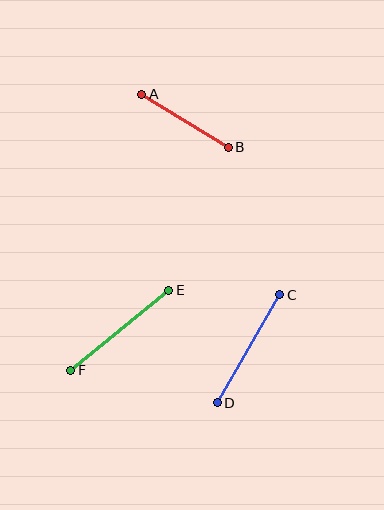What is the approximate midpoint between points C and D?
The midpoint is at approximately (248, 349) pixels.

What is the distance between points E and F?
The distance is approximately 127 pixels.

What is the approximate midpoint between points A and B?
The midpoint is at approximately (185, 121) pixels.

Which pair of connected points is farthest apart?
Points E and F are farthest apart.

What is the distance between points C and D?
The distance is approximately 125 pixels.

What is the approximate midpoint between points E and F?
The midpoint is at approximately (120, 330) pixels.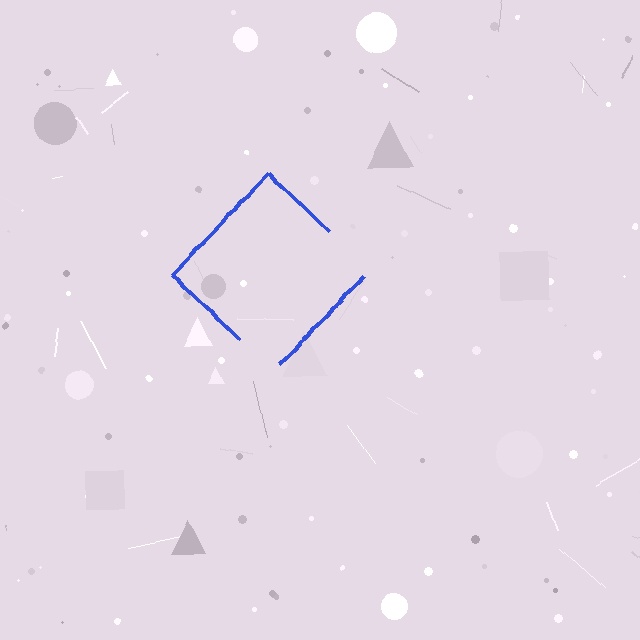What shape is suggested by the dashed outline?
The dashed outline suggests a diamond.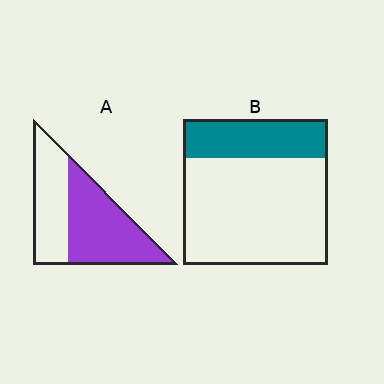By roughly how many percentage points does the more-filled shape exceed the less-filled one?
By roughly 30 percentage points (A over B).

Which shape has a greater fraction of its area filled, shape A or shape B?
Shape A.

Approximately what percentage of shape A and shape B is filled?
A is approximately 60% and B is approximately 25%.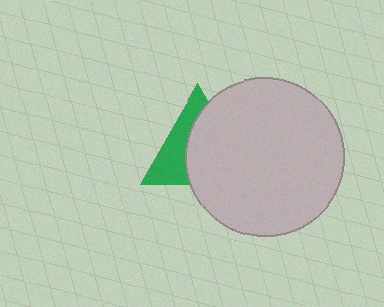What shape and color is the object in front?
The object in front is a light gray circle.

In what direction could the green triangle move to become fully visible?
The green triangle could move left. That would shift it out from behind the light gray circle entirely.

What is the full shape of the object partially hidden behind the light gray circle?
The partially hidden object is a green triangle.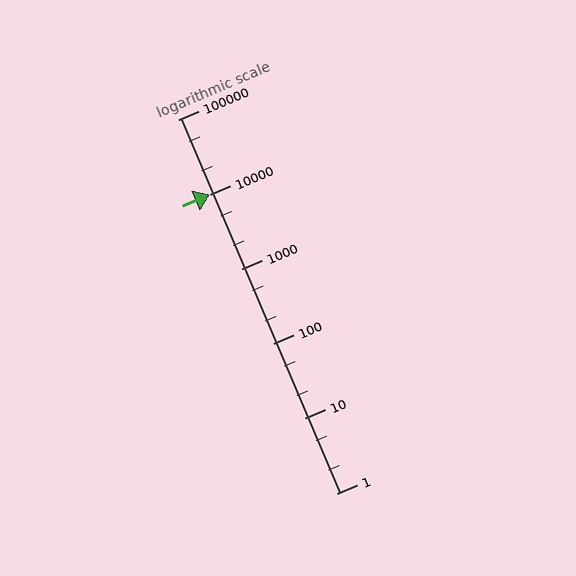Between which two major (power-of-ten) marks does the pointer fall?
The pointer is between 1000 and 10000.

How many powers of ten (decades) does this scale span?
The scale spans 5 decades, from 1 to 100000.